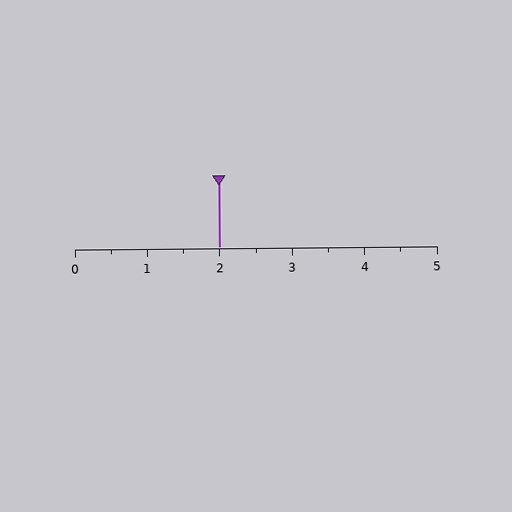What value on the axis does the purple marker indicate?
The marker indicates approximately 2.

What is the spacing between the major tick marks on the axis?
The major ticks are spaced 1 apart.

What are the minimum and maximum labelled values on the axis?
The axis runs from 0 to 5.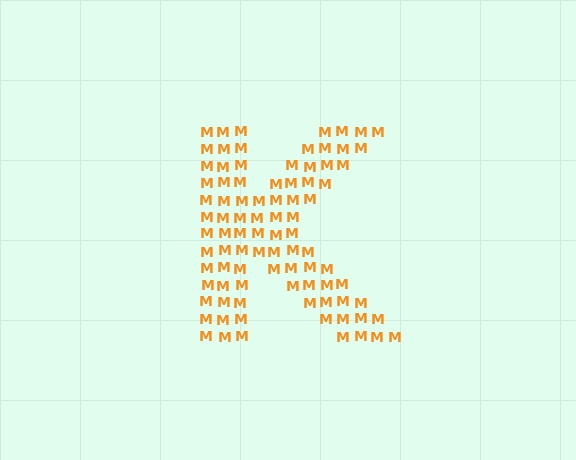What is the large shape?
The large shape is the letter K.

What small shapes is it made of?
It is made of small letter M's.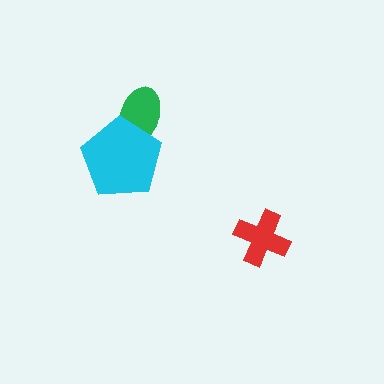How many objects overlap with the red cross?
0 objects overlap with the red cross.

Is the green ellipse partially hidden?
Yes, it is partially covered by another shape.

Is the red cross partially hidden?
No, no other shape covers it.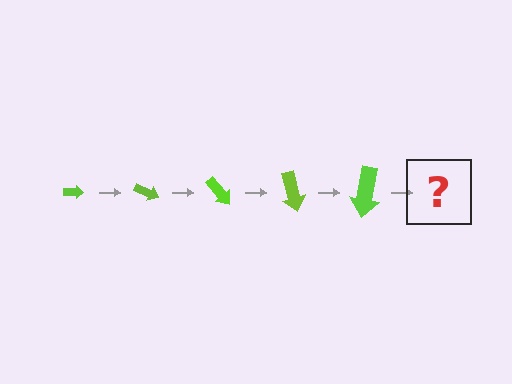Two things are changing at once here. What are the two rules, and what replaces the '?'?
The two rules are that the arrow grows larger each step and it rotates 25 degrees each step. The '?' should be an arrow, larger than the previous one and rotated 125 degrees from the start.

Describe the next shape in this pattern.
It should be an arrow, larger than the previous one and rotated 125 degrees from the start.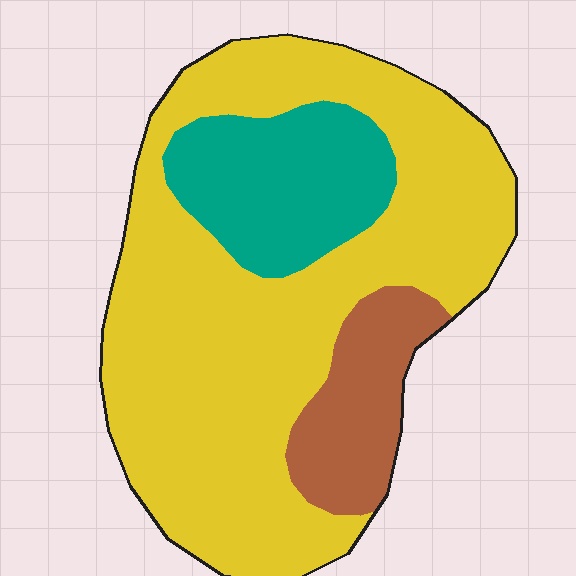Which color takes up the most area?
Yellow, at roughly 70%.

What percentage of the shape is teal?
Teal covers around 20% of the shape.